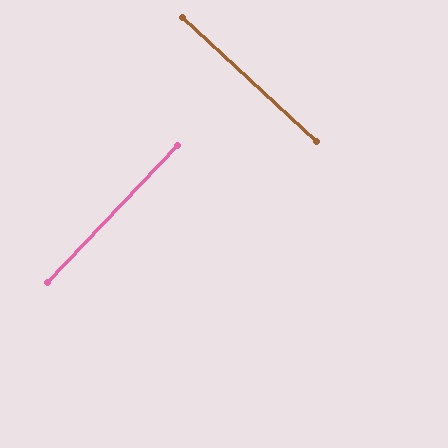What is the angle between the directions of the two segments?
Approximately 89 degrees.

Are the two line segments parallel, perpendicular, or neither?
Perpendicular — they meet at approximately 89°.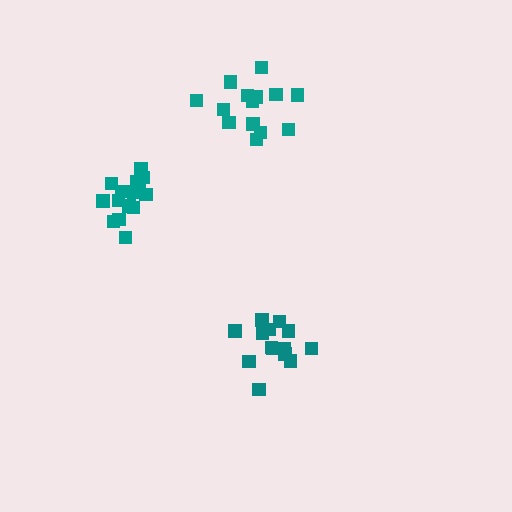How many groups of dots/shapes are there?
There are 3 groups.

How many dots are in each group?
Group 1: 14 dots, Group 2: 15 dots, Group 3: 14 dots (43 total).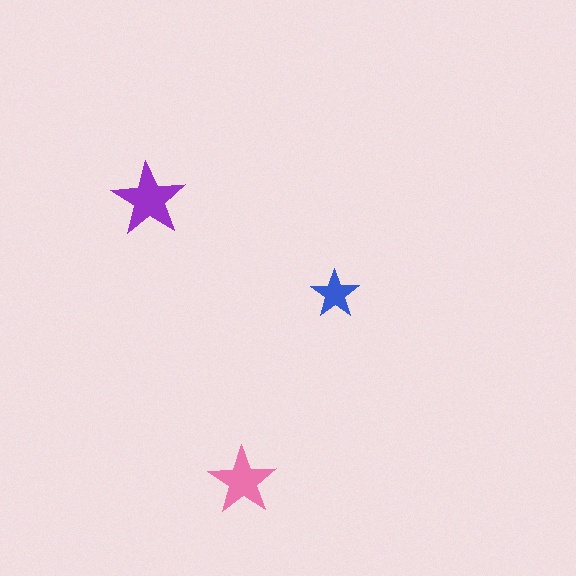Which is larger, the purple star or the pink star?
The purple one.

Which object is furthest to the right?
The blue star is rightmost.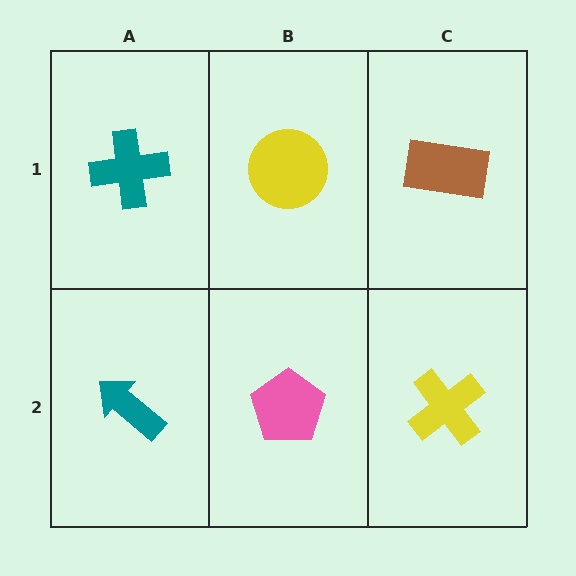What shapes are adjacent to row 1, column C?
A yellow cross (row 2, column C), a yellow circle (row 1, column B).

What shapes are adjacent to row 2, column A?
A teal cross (row 1, column A), a pink pentagon (row 2, column B).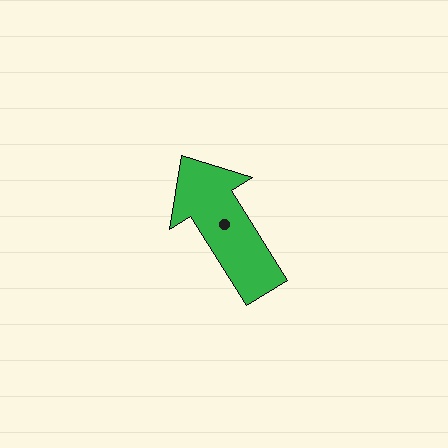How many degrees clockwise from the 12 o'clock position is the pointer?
Approximately 328 degrees.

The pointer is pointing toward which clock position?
Roughly 11 o'clock.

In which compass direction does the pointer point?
Northwest.